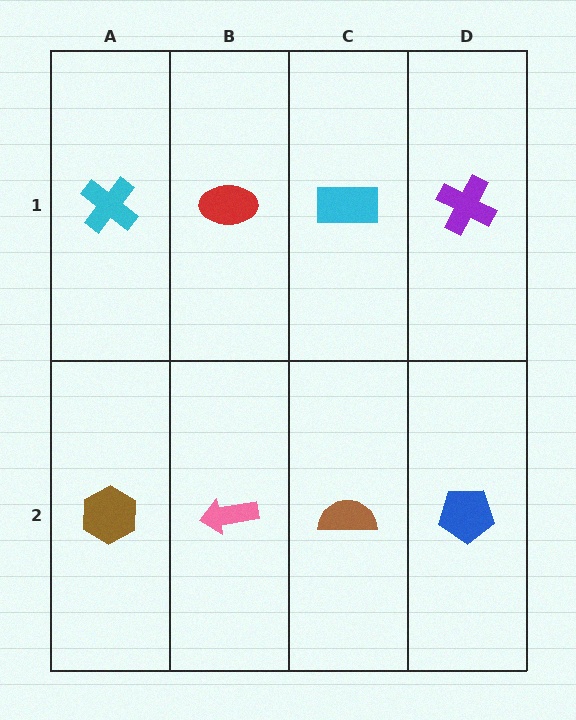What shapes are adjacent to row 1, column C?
A brown semicircle (row 2, column C), a red ellipse (row 1, column B), a purple cross (row 1, column D).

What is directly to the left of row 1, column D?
A cyan rectangle.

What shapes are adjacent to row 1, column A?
A brown hexagon (row 2, column A), a red ellipse (row 1, column B).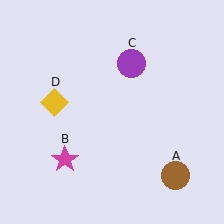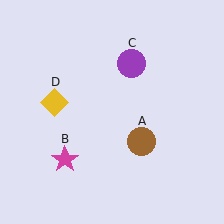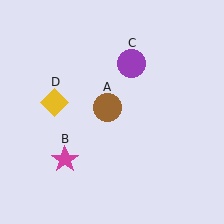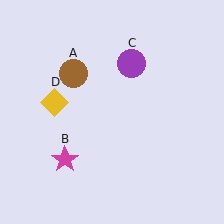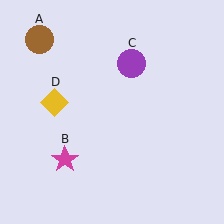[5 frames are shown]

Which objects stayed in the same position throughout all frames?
Magenta star (object B) and purple circle (object C) and yellow diamond (object D) remained stationary.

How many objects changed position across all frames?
1 object changed position: brown circle (object A).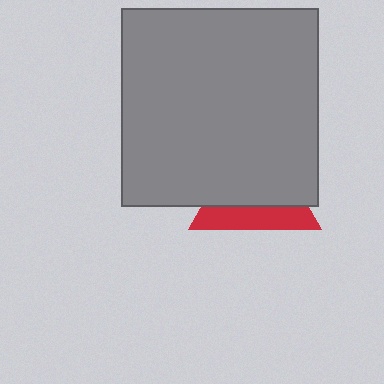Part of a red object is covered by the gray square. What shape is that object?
It is a triangle.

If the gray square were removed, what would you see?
You would see the complete red triangle.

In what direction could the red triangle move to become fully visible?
The red triangle could move down. That would shift it out from behind the gray square entirely.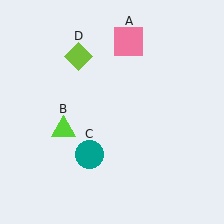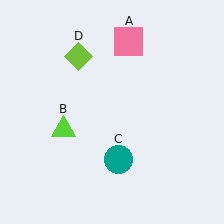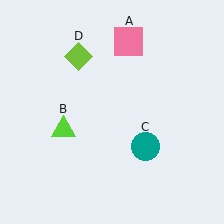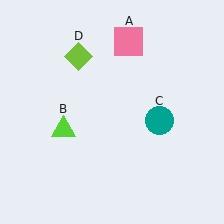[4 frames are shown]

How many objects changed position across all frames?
1 object changed position: teal circle (object C).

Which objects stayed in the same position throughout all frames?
Pink square (object A) and lime triangle (object B) and lime diamond (object D) remained stationary.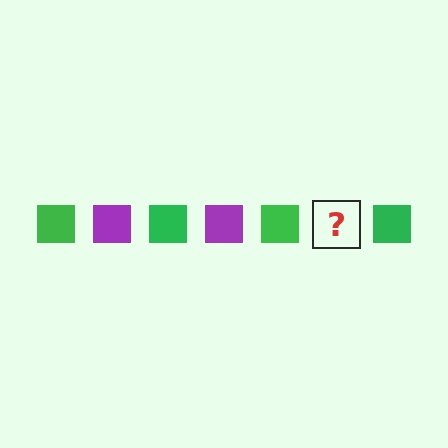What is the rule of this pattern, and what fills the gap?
The rule is that the pattern cycles through green, purple squares. The gap should be filled with a purple square.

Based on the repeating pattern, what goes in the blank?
The blank should be a purple square.